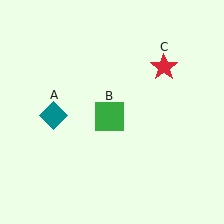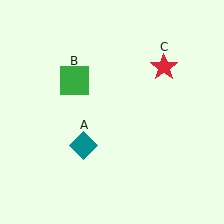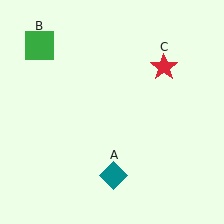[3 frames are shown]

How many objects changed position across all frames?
2 objects changed position: teal diamond (object A), green square (object B).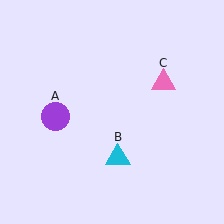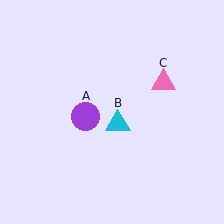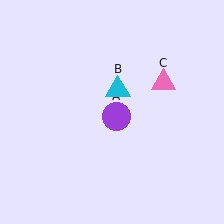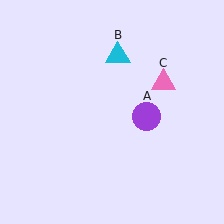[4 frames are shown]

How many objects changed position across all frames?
2 objects changed position: purple circle (object A), cyan triangle (object B).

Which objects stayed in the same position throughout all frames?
Pink triangle (object C) remained stationary.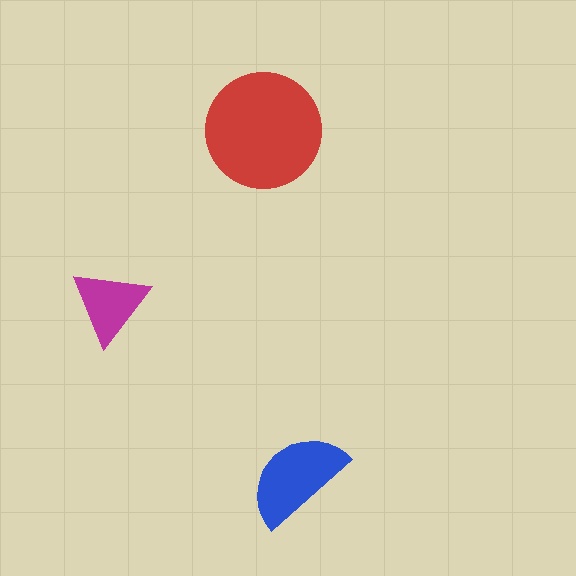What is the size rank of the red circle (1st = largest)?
1st.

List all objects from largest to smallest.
The red circle, the blue semicircle, the magenta triangle.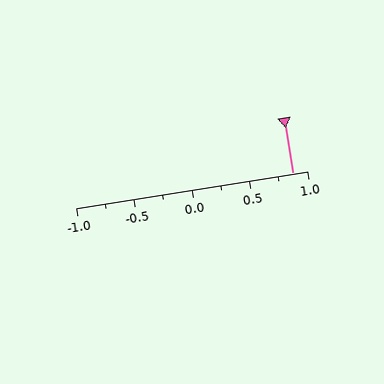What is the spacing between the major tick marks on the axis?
The major ticks are spaced 0.5 apart.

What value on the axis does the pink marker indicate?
The marker indicates approximately 0.88.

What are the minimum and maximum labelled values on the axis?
The axis runs from -1.0 to 1.0.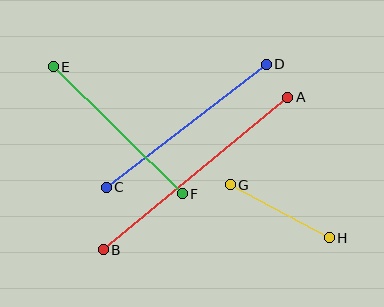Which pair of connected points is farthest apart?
Points A and B are farthest apart.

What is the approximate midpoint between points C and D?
The midpoint is at approximately (186, 126) pixels.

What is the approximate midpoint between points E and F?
The midpoint is at approximately (118, 130) pixels.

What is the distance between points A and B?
The distance is approximately 239 pixels.